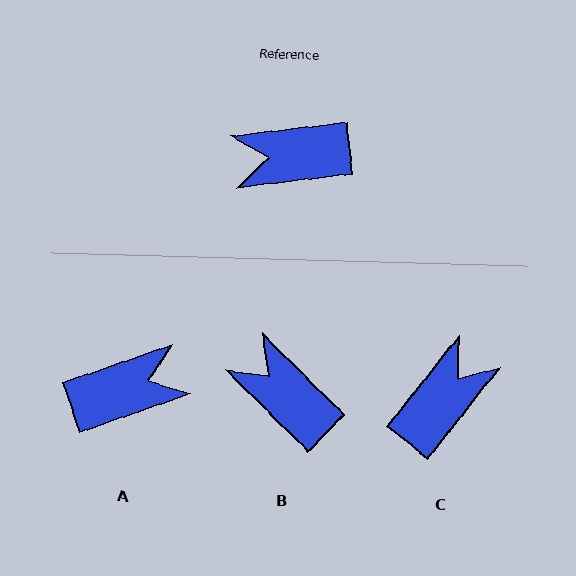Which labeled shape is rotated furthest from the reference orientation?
A, about 168 degrees away.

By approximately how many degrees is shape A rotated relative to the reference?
Approximately 168 degrees clockwise.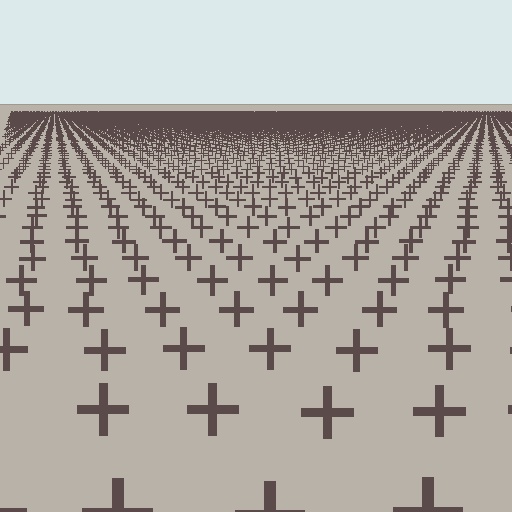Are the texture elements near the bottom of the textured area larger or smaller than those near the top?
Larger. Near the bottom, elements are closer to the viewer and appear at a bigger on-screen size.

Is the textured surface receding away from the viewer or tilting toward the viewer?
The surface is receding away from the viewer. Texture elements get smaller and denser toward the top.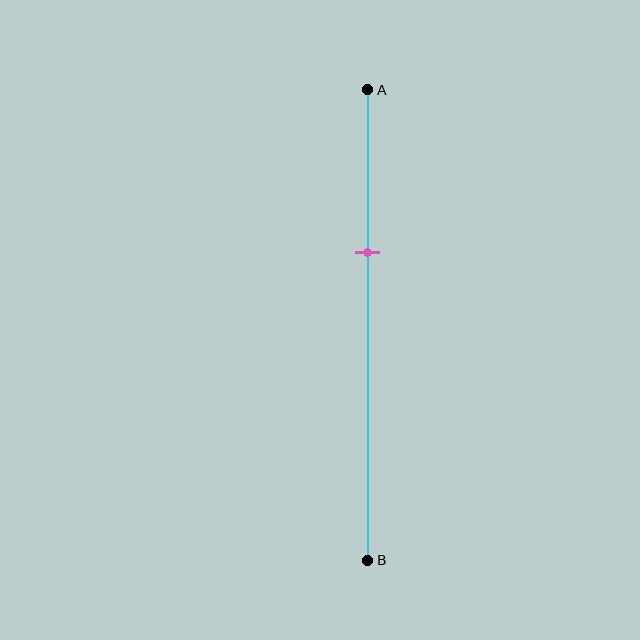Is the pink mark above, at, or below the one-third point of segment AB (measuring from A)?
The pink mark is approximately at the one-third point of segment AB.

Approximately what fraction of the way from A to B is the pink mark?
The pink mark is approximately 35% of the way from A to B.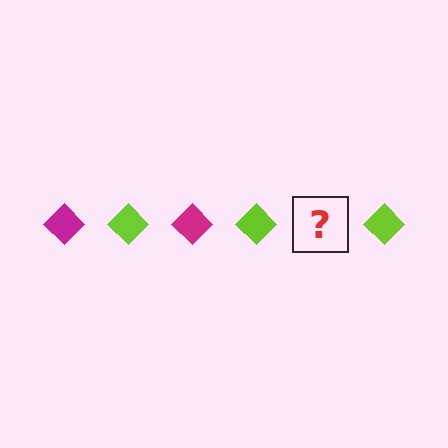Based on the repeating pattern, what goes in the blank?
The blank should be a magenta diamond.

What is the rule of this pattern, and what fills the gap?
The rule is that the pattern cycles through magenta, lime diamonds. The gap should be filled with a magenta diamond.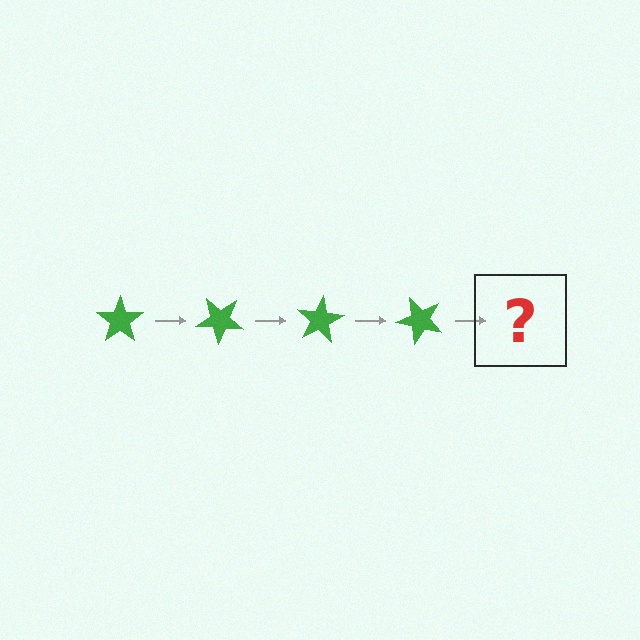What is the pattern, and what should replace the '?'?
The pattern is that the star rotates 40 degrees each step. The '?' should be a green star rotated 160 degrees.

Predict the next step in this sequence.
The next step is a green star rotated 160 degrees.